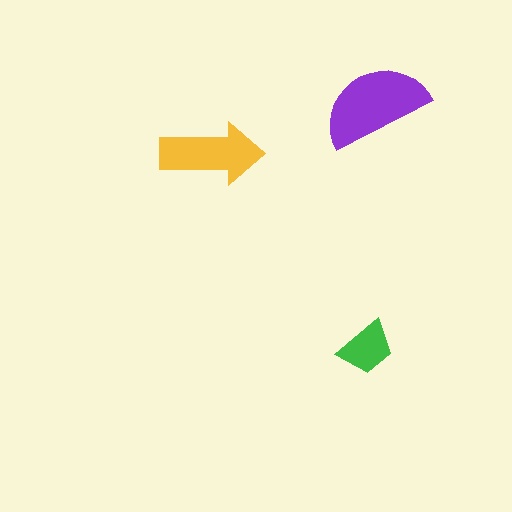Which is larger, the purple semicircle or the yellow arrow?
The purple semicircle.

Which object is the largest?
The purple semicircle.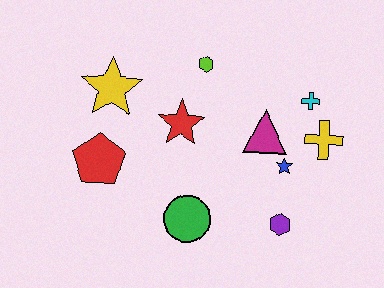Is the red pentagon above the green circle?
Yes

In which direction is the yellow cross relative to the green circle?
The yellow cross is to the right of the green circle.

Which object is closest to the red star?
The lime hexagon is closest to the red star.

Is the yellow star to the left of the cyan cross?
Yes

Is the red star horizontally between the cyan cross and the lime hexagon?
No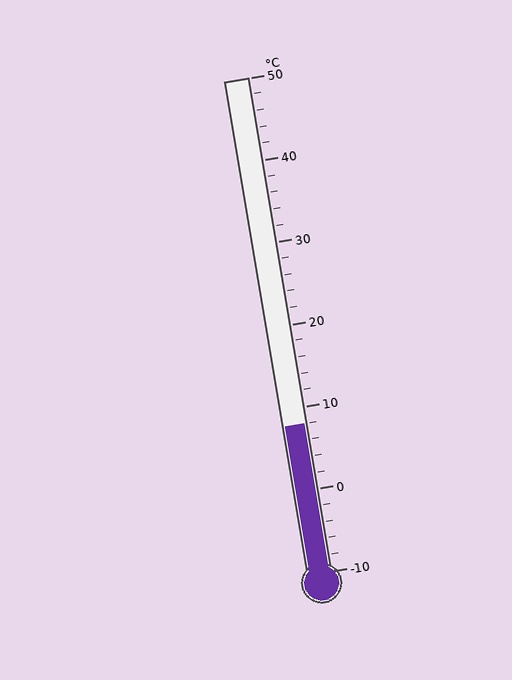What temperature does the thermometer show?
The thermometer shows approximately 8°C.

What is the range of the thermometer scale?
The thermometer scale ranges from -10°C to 50°C.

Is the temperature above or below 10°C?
The temperature is below 10°C.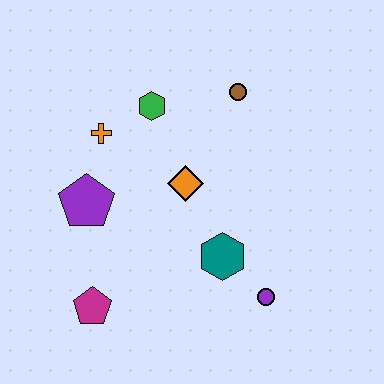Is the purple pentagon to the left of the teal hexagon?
Yes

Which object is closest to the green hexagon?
The orange cross is closest to the green hexagon.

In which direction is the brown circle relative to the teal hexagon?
The brown circle is above the teal hexagon.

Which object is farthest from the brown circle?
The magenta pentagon is farthest from the brown circle.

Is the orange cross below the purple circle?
No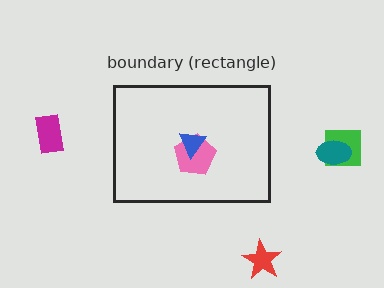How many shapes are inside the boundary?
2 inside, 4 outside.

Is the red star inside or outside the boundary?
Outside.